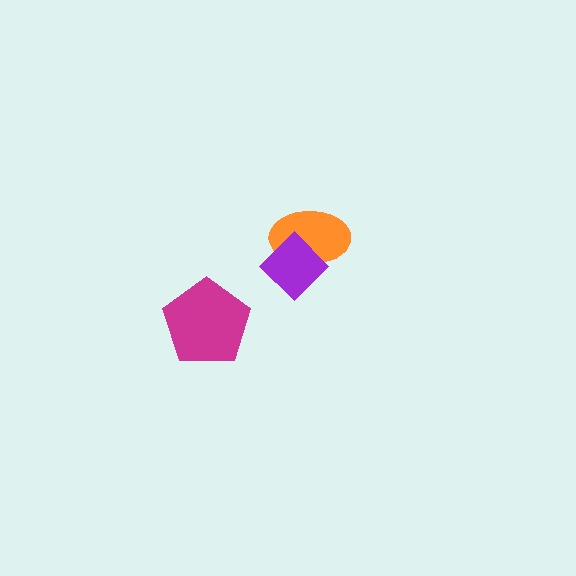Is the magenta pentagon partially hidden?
No, no other shape covers it.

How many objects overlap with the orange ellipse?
1 object overlaps with the orange ellipse.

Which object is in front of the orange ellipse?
The purple diamond is in front of the orange ellipse.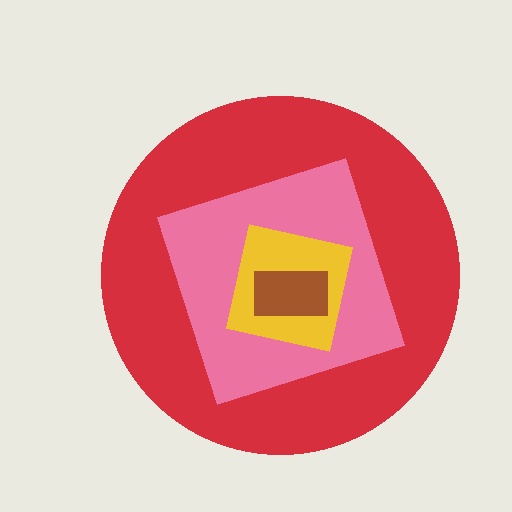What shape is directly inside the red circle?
The pink diamond.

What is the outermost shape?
The red circle.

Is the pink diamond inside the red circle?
Yes.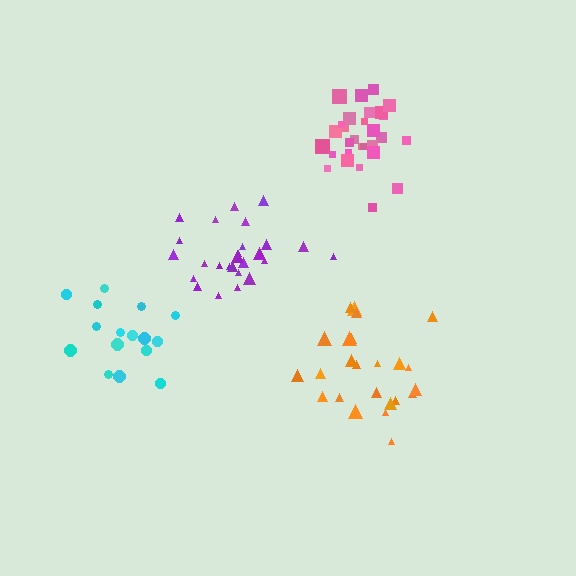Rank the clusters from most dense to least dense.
pink, purple, orange, cyan.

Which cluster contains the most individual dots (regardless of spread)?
Pink (29).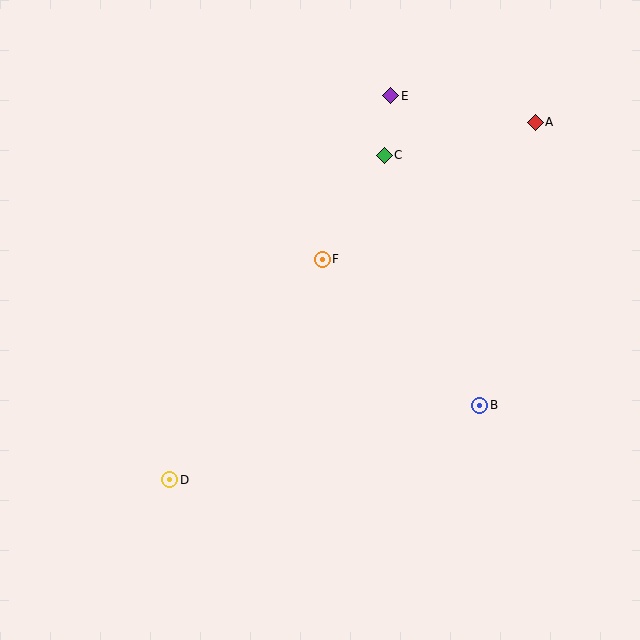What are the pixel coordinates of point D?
Point D is at (170, 480).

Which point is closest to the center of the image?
Point F at (322, 259) is closest to the center.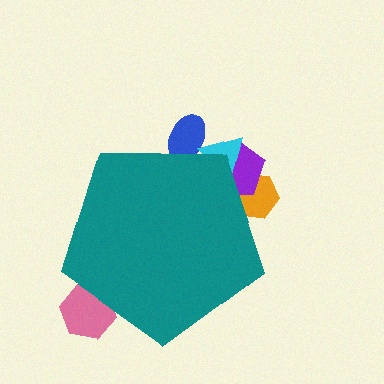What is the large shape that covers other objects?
A teal pentagon.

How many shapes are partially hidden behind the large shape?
5 shapes are partially hidden.